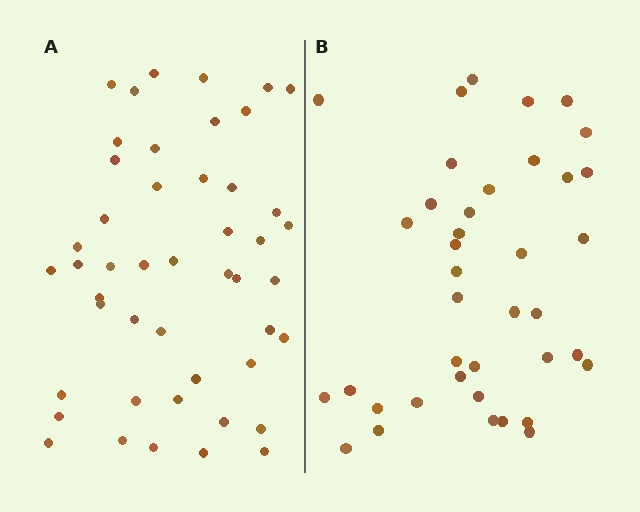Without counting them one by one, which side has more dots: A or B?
Region A (the left region) has more dots.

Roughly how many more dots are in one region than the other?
Region A has roughly 8 or so more dots than region B.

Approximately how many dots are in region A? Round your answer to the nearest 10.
About 50 dots. (The exact count is 47, which rounds to 50.)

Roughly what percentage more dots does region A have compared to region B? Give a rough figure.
About 20% more.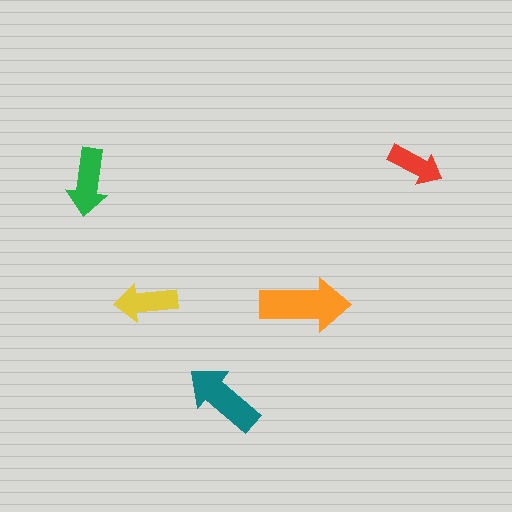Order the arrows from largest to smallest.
the orange one, the teal one, the green one, the yellow one, the red one.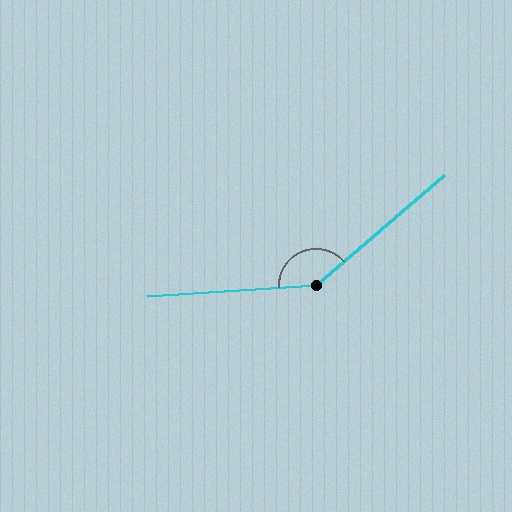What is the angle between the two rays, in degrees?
Approximately 143 degrees.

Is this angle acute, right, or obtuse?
It is obtuse.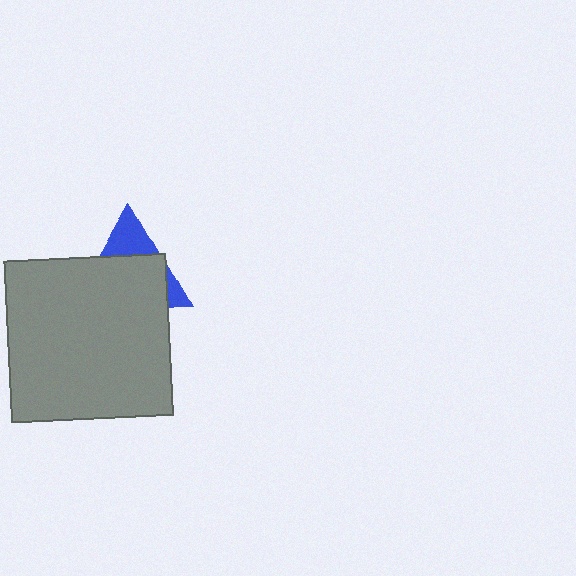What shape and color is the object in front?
The object in front is a gray square.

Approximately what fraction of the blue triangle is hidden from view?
Roughly 67% of the blue triangle is hidden behind the gray square.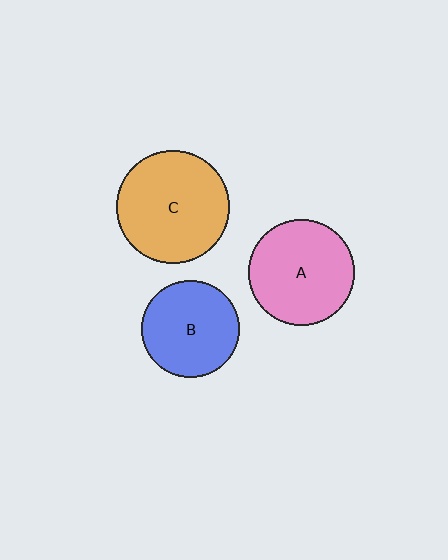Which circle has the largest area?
Circle C (orange).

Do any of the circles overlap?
No, none of the circles overlap.